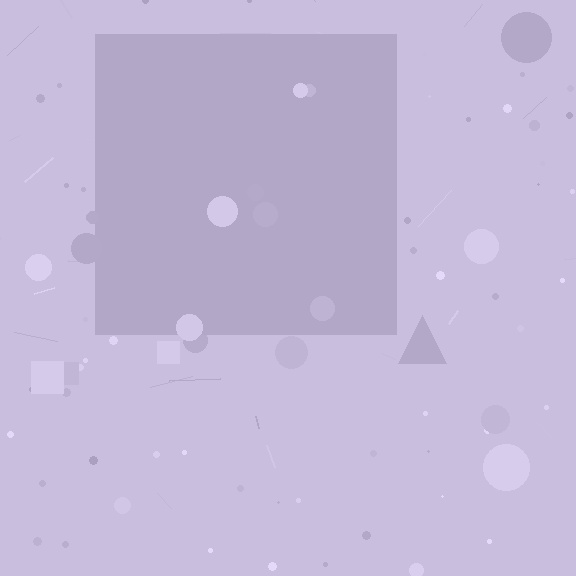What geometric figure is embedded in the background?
A square is embedded in the background.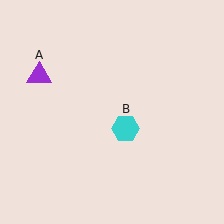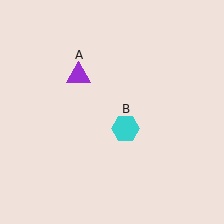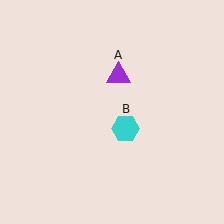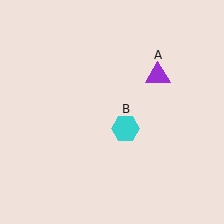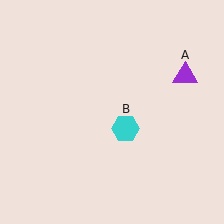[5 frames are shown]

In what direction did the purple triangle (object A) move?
The purple triangle (object A) moved right.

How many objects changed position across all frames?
1 object changed position: purple triangle (object A).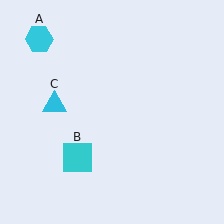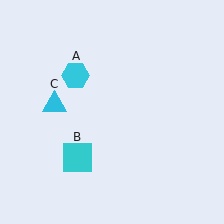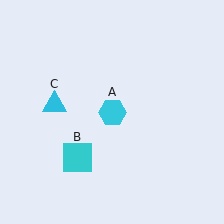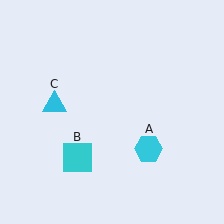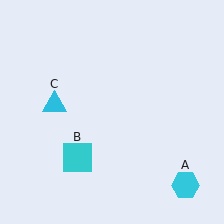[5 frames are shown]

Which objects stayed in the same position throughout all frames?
Cyan square (object B) and cyan triangle (object C) remained stationary.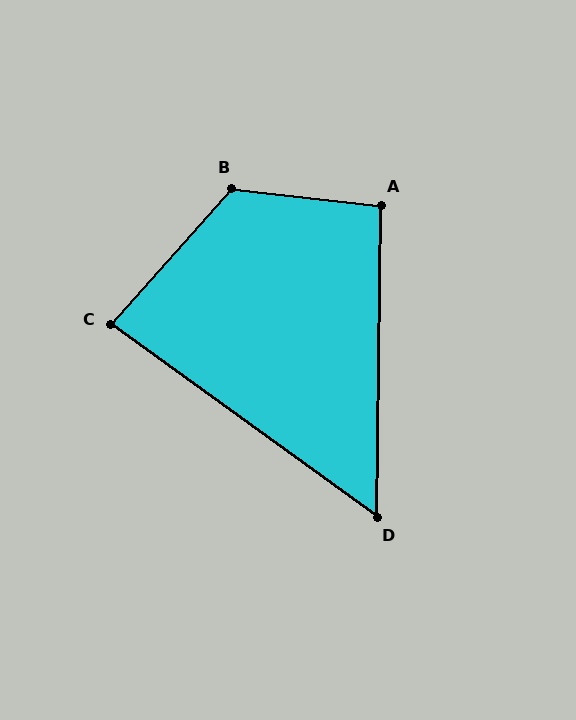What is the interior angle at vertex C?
Approximately 84 degrees (acute).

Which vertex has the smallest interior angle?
D, at approximately 55 degrees.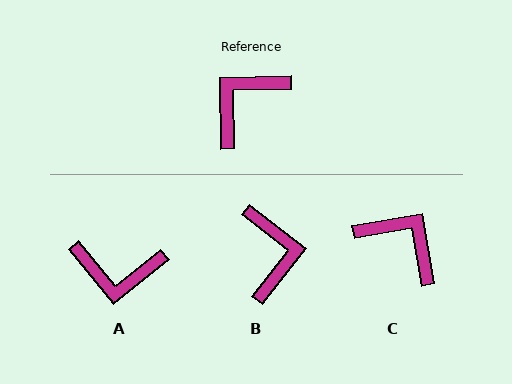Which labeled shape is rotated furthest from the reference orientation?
B, about 129 degrees away.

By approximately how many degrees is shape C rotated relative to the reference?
Approximately 81 degrees clockwise.